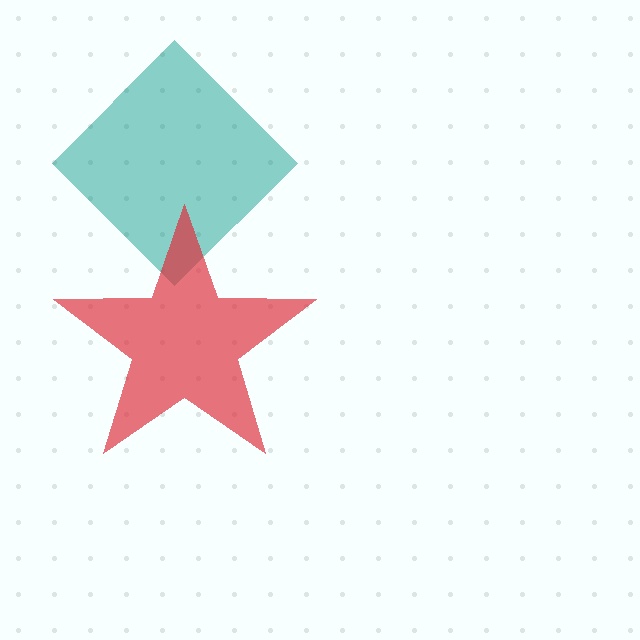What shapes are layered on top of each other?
The layered shapes are: a teal diamond, a red star.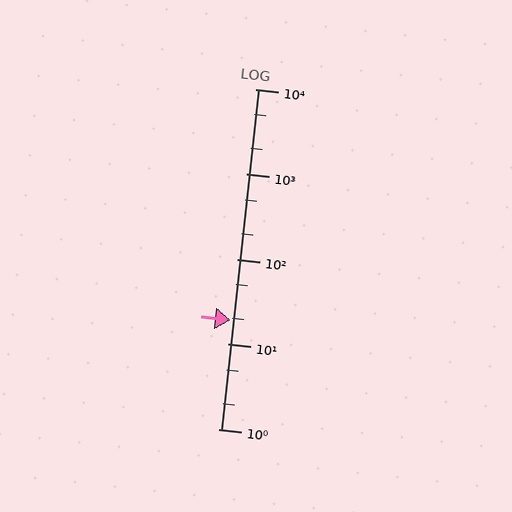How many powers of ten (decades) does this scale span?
The scale spans 4 decades, from 1 to 10000.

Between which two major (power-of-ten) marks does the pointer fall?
The pointer is between 10 and 100.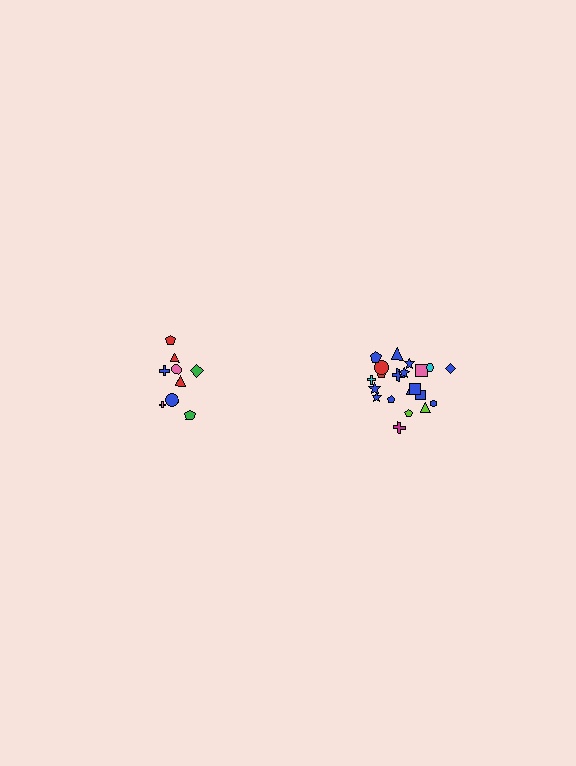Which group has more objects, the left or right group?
The right group.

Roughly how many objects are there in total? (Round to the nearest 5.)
Roughly 30 objects in total.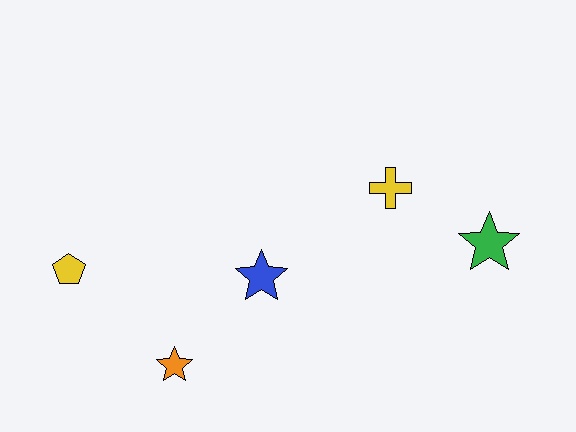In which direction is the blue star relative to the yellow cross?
The blue star is to the left of the yellow cross.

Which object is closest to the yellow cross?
The green star is closest to the yellow cross.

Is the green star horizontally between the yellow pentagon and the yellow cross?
No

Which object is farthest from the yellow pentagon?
The green star is farthest from the yellow pentagon.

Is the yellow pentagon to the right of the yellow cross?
No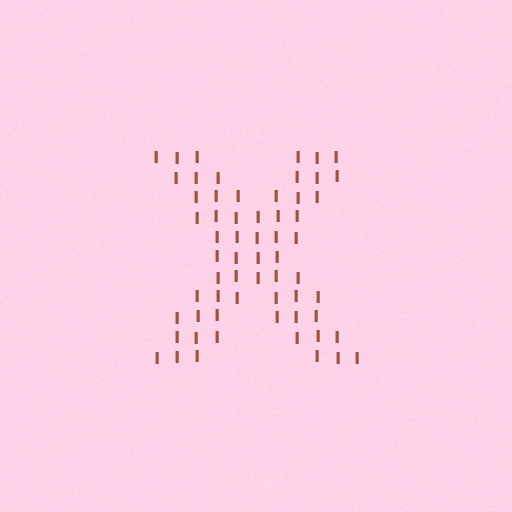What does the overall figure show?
The overall figure shows the letter X.